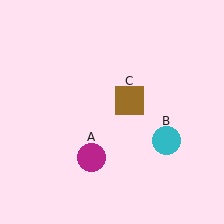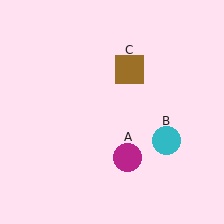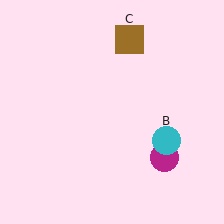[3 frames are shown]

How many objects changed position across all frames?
2 objects changed position: magenta circle (object A), brown square (object C).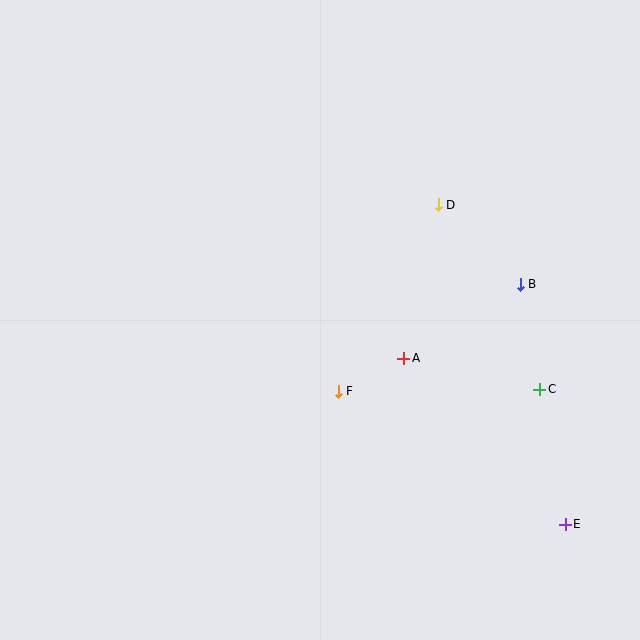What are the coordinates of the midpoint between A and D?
The midpoint between A and D is at (421, 282).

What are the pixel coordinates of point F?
Point F is at (338, 391).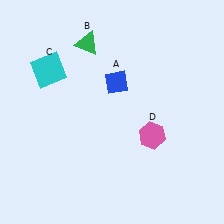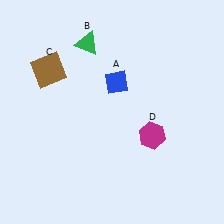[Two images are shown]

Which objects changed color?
C changed from cyan to brown. D changed from pink to magenta.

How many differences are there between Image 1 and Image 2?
There are 2 differences between the two images.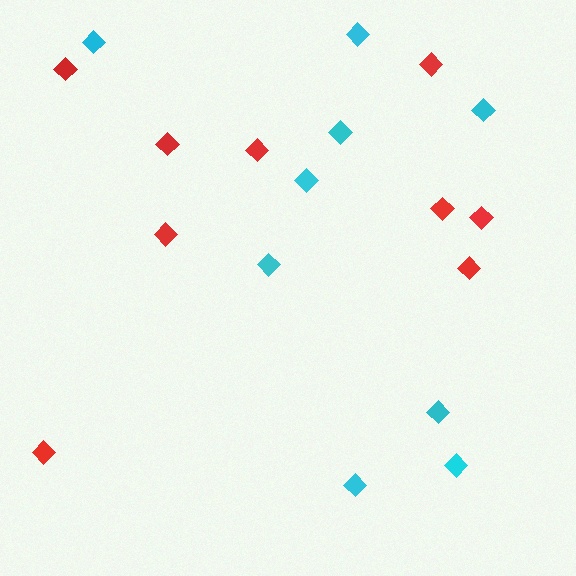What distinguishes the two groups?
There are 2 groups: one group of red diamonds (9) and one group of cyan diamonds (9).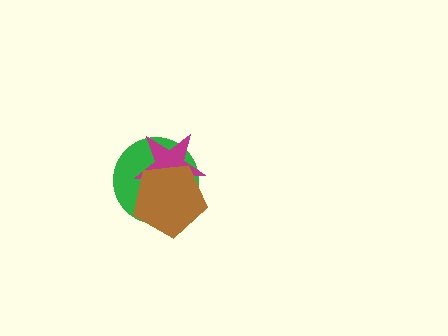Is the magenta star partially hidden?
Yes, it is partially covered by another shape.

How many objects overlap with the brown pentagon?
2 objects overlap with the brown pentagon.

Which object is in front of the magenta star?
The brown pentagon is in front of the magenta star.